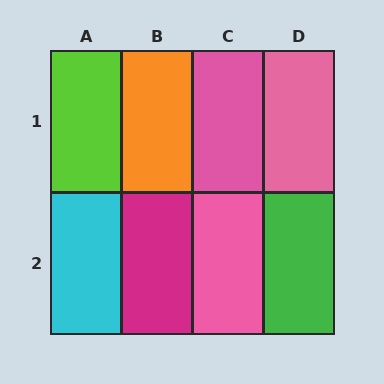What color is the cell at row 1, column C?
Pink.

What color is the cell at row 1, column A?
Lime.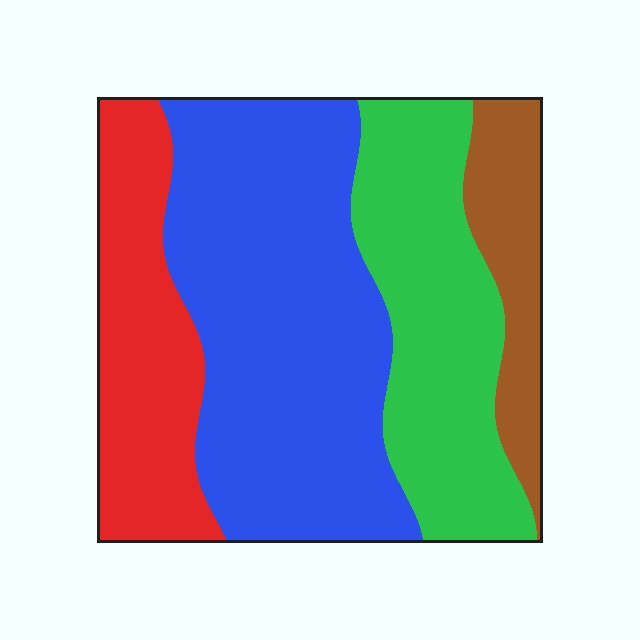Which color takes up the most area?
Blue, at roughly 45%.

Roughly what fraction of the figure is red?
Red takes up about one fifth (1/5) of the figure.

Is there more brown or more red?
Red.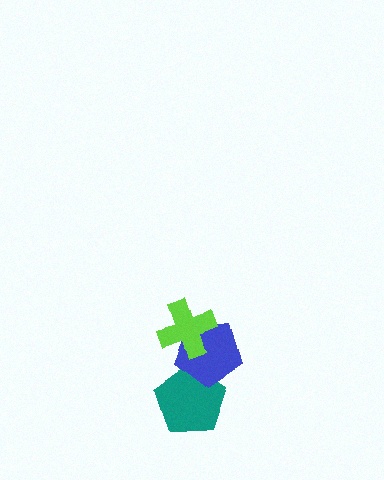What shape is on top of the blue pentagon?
The lime cross is on top of the blue pentagon.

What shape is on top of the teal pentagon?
The blue pentagon is on top of the teal pentagon.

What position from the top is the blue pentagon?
The blue pentagon is 2nd from the top.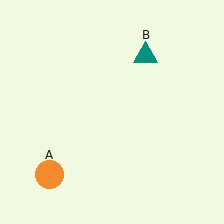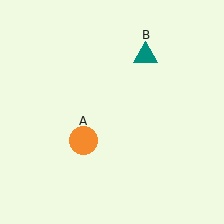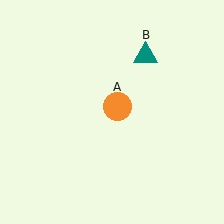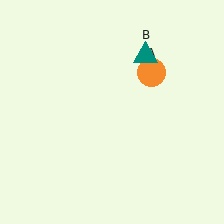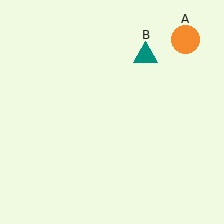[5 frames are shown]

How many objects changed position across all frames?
1 object changed position: orange circle (object A).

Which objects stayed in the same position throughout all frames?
Teal triangle (object B) remained stationary.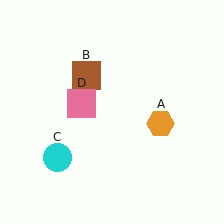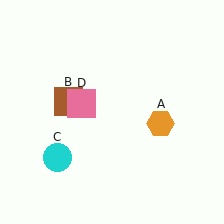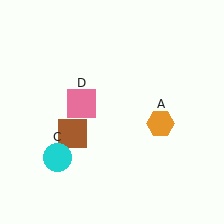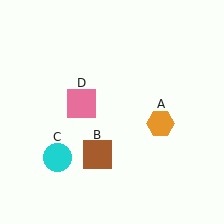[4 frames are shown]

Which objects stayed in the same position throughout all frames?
Orange hexagon (object A) and cyan circle (object C) and pink square (object D) remained stationary.